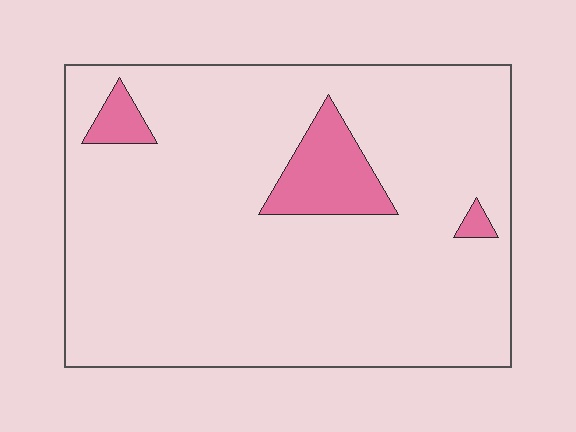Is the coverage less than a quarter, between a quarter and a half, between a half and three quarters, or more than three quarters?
Less than a quarter.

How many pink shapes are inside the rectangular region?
3.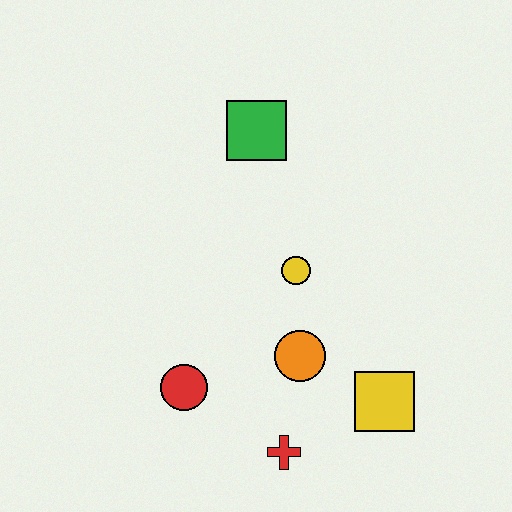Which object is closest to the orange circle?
The yellow circle is closest to the orange circle.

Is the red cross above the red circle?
No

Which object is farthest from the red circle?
The green square is farthest from the red circle.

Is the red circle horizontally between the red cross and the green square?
No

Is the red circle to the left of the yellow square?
Yes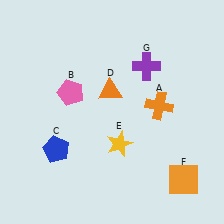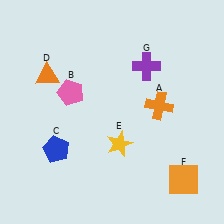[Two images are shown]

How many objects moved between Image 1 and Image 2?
1 object moved between the two images.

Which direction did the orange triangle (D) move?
The orange triangle (D) moved left.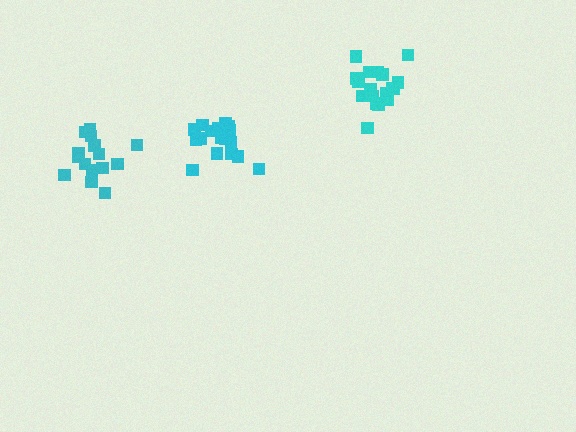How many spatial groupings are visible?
There are 3 spatial groupings.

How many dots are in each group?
Group 1: 17 dots, Group 2: 16 dots, Group 3: 19 dots (52 total).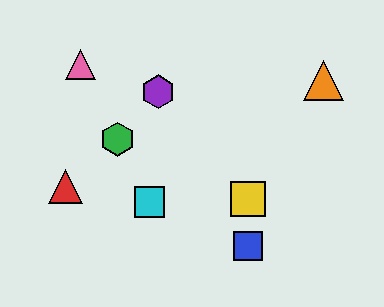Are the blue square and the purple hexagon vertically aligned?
No, the blue square is at x≈248 and the purple hexagon is at x≈158.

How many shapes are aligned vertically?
2 shapes (the blue square, the yellow square) are aligned vertically.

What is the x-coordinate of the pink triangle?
The pink triangle is at x≈81.